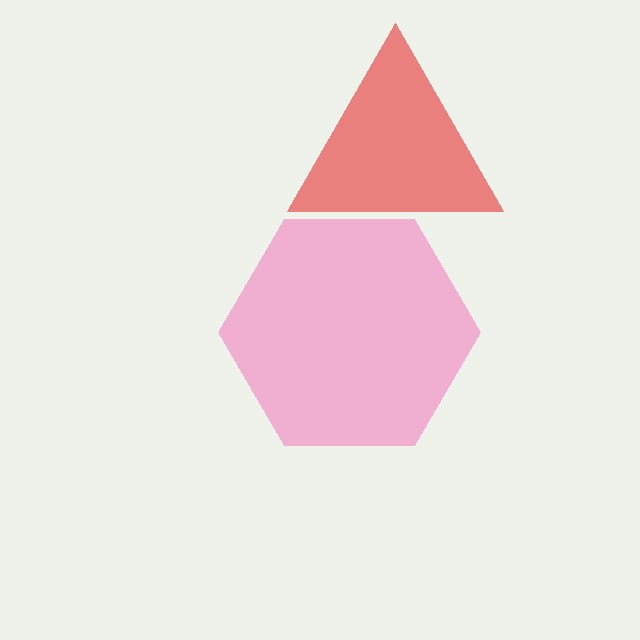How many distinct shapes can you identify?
There are 2 distinct shapes: a pink hexagon, a red triangle.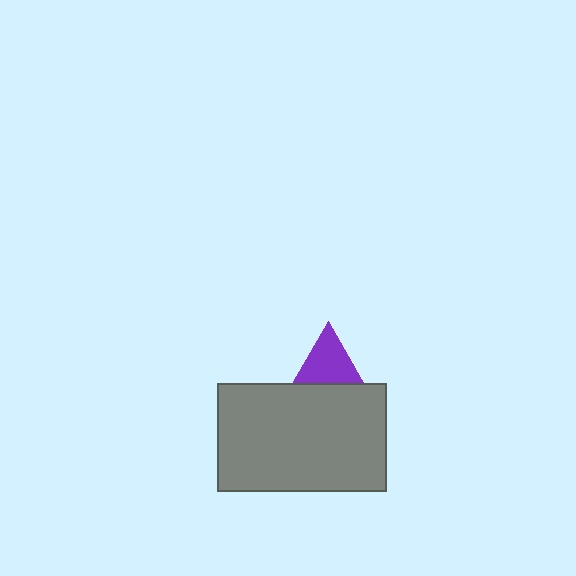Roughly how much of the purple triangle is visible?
A small part of it is visible (roughly 44%).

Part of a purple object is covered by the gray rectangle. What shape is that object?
It is a triangle.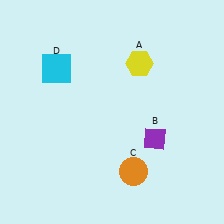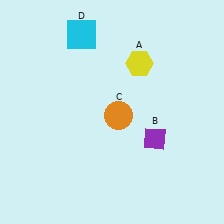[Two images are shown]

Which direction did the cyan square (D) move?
The cyan square (D) moved up.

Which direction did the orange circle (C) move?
The orange circle (C) moved up.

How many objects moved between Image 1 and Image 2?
2 objects moved between the two images.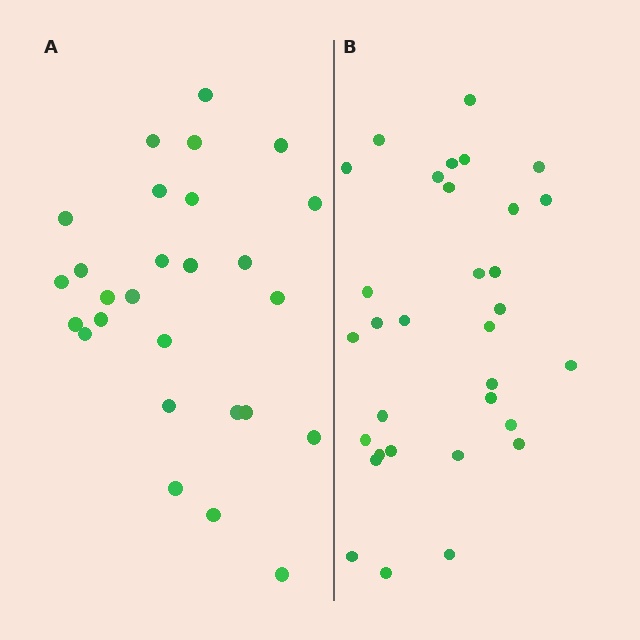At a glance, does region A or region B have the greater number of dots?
Region B (the right region) has more dots.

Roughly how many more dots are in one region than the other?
Region B has about 5 more dots than region A.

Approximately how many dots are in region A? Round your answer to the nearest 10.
About 30 dots. (The exact count is 27, which rounds to 30.)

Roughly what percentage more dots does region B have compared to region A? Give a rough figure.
About 20% more.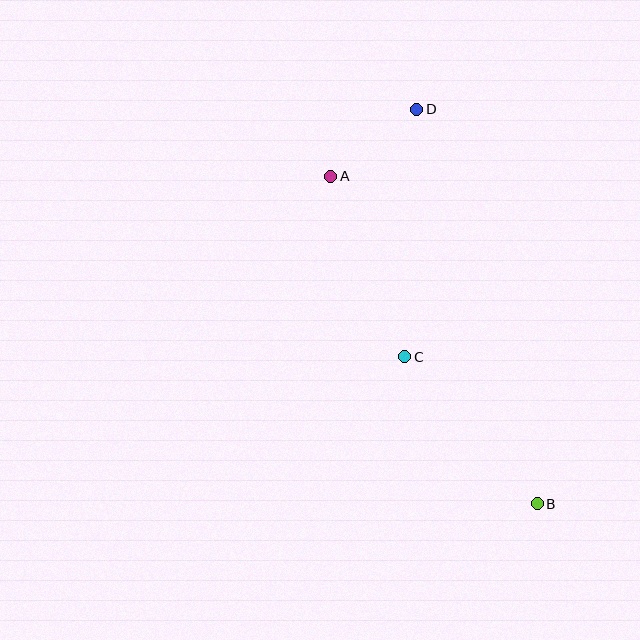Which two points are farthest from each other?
Points B and D are farthest from each other.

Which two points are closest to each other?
Points A and D are closest to each other.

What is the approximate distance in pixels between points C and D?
The distance between C and D is approximately 248 pixels.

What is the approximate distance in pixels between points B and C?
The distance between B and C is approximately 198 pixels.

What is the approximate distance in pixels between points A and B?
The distance between A and B is approximately 387 pixels.